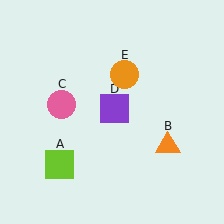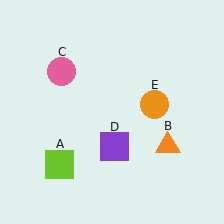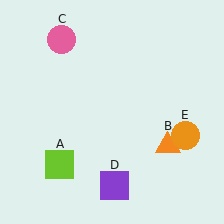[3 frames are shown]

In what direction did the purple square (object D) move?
The purple square (object D) moved down.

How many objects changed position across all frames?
3 objects changed position: pink circle (object C), purple square (object D), orange circle (object E).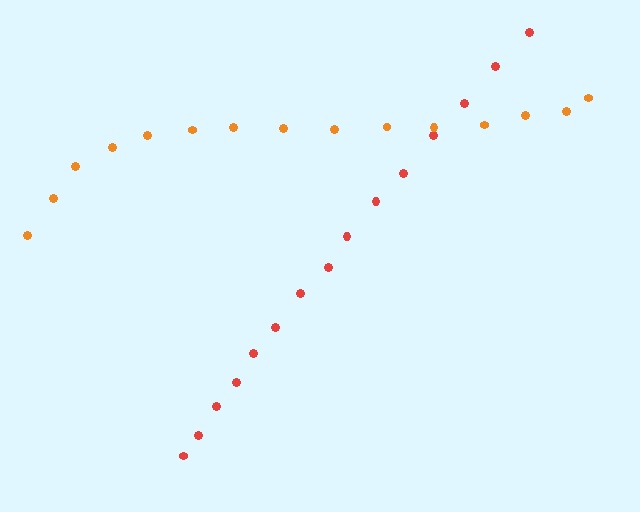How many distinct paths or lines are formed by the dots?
There are 2 distinct paths.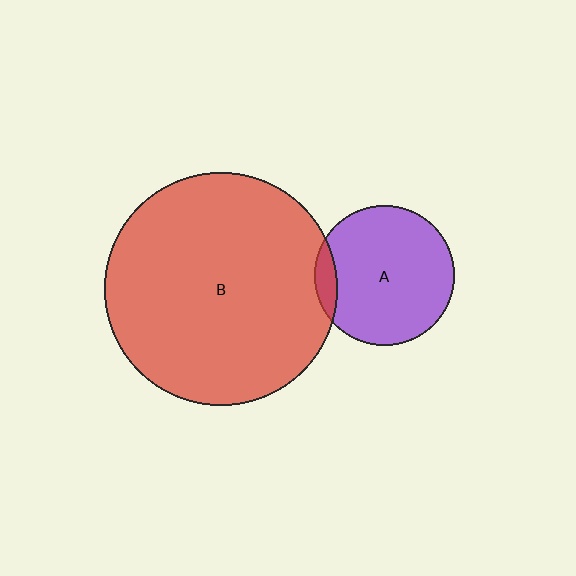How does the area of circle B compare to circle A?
Approximately 2.8 times.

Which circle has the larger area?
Circle B (red).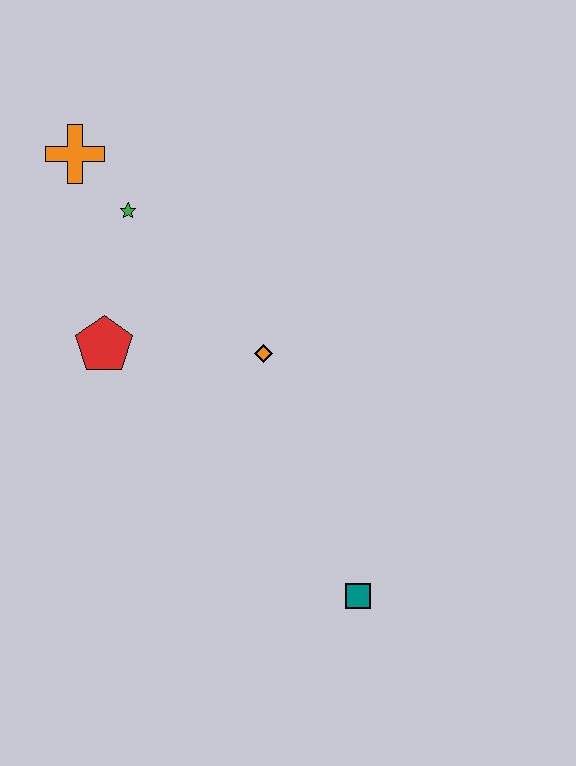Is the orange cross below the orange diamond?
No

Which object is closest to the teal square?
The orange diamond is closest to the teal square.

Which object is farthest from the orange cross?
The teal square is farthest from the orange cross.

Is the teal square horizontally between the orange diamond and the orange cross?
No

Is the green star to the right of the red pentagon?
Yes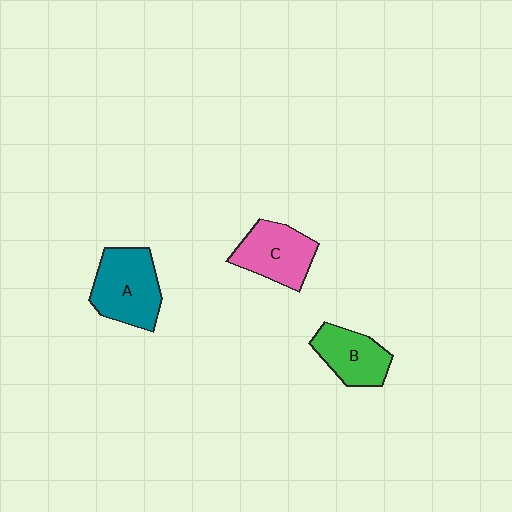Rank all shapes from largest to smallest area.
From largest to smallest: A (teal), C (pink), B (green).